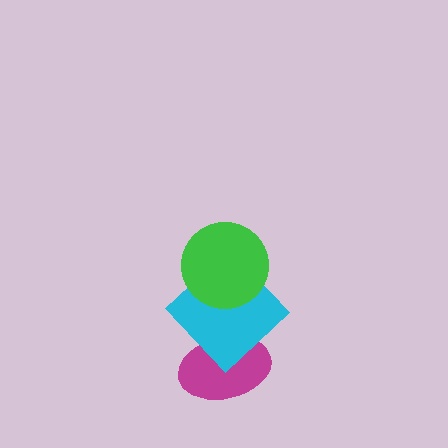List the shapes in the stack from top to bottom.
From top to bottom: the green circle, the cyan diamond, the magenta ellipse.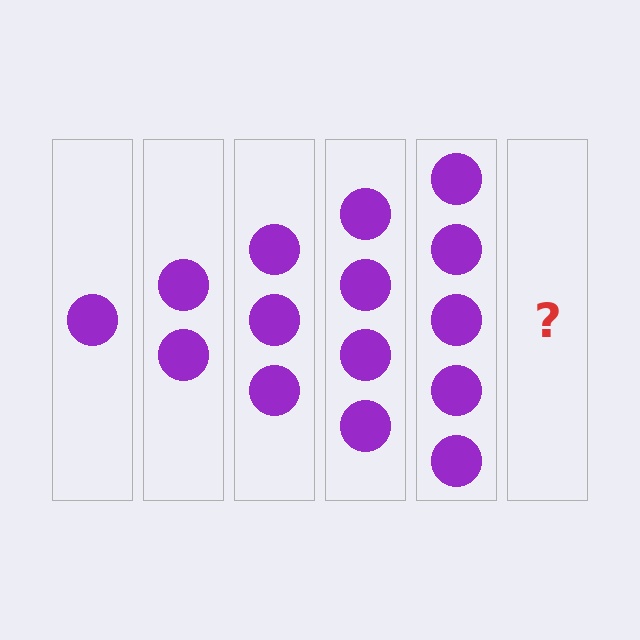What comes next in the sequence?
The next element should be 6 circles.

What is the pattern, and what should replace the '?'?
The pattern is that each step adds one more circle. The '?' should be 6 circles.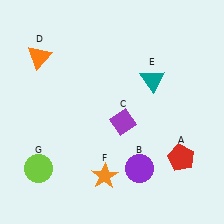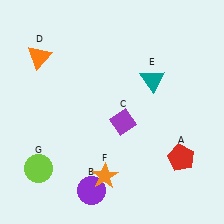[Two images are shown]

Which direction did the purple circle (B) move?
The purple circle (B) moved left.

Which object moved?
The purple circle (B) moved left.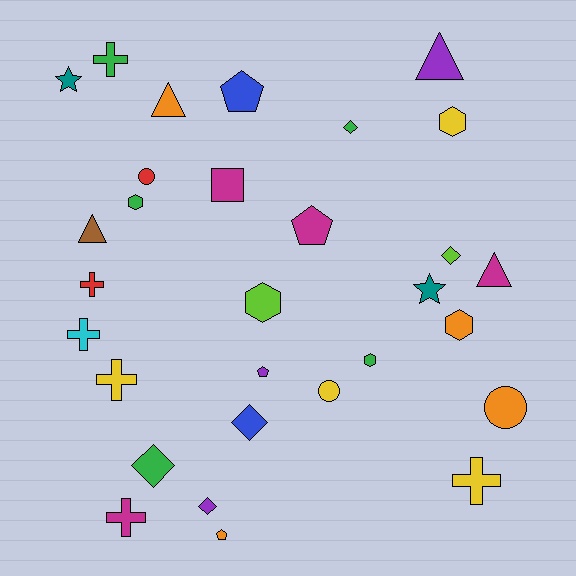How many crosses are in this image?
There are 6 crosses.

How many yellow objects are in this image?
There are 4 yellow objects.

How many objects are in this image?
There are 30 objects.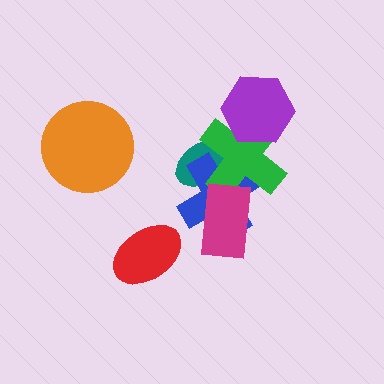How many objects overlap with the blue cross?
3 objects overlap with the blue cross.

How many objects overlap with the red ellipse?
0 objects overlap with the red ellipse.